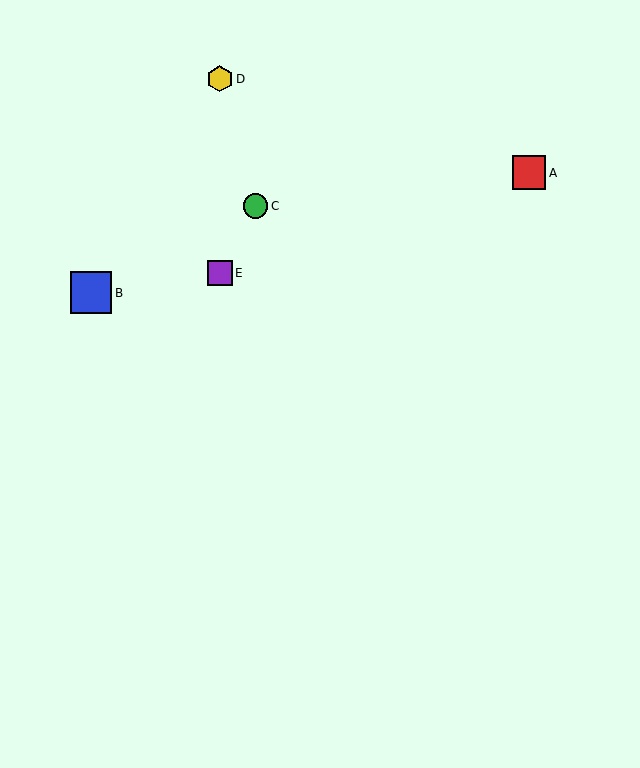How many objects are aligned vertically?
2 objects (D, E) are aligned vertically.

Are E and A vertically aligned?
No, E is at x≈220 and A is at x≈529.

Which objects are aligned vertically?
Objects D, E are aligned vertically.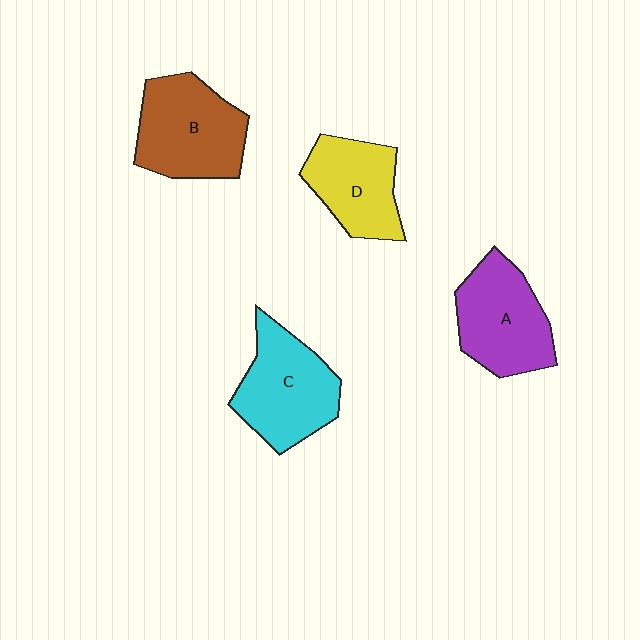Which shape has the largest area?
Shape B (brown).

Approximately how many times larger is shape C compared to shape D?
Approximately 1.2 times.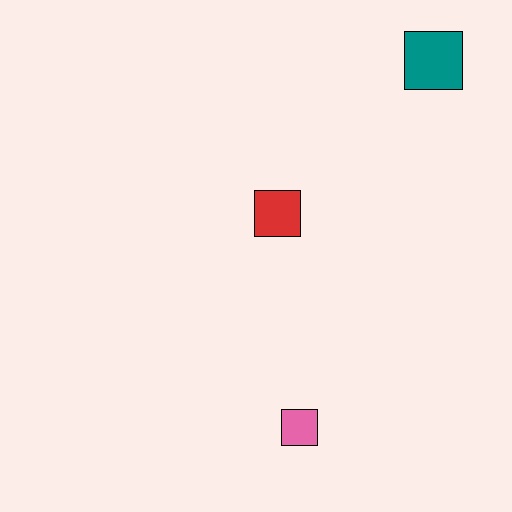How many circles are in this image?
There are no circles.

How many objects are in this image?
There are 3 objects.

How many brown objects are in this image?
There are no brown objects.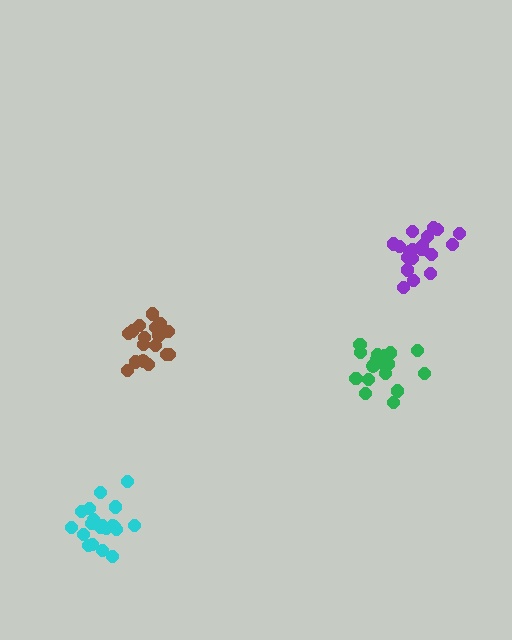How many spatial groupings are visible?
There are 4 spatial groupings.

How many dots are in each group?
Group 1: 19 dots, Group 2: 17 dots, Group 3: 18 dots, Group 4: 20 dots (74 total).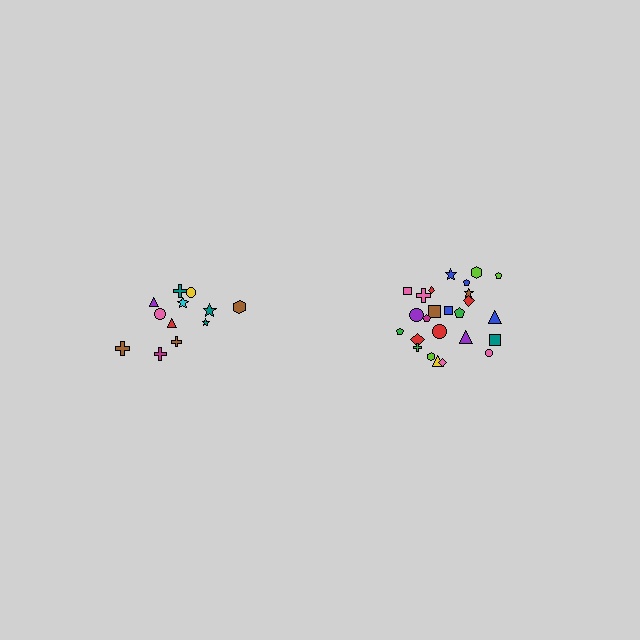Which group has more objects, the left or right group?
The right group.